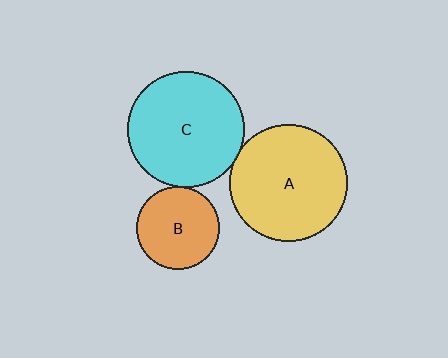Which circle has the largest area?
Circle A (yellow).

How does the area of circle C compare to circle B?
Approximately 2.0 times.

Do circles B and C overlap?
Yes.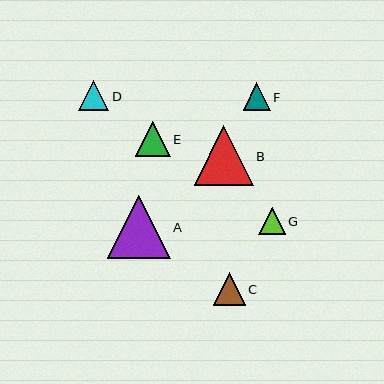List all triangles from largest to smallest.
From largest to smallest: A, B, E, C, D, F, G.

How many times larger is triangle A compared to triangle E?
Triangle A is approximately 1.8 times the size of triangle E.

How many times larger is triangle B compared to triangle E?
Triangle B is approximately 1.7 times the size of triangle E.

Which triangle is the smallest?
Triangle G is the smallest with a size of approximately 27 pixels.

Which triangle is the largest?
Triangle A is the largest with a size of approximately 63 pixels.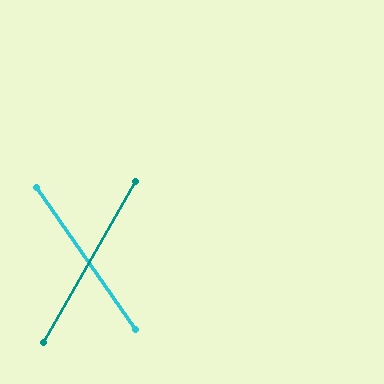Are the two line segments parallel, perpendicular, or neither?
Neither parallel nor perpendicular — they differ by about 65°.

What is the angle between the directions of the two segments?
Approximately 65 degrees.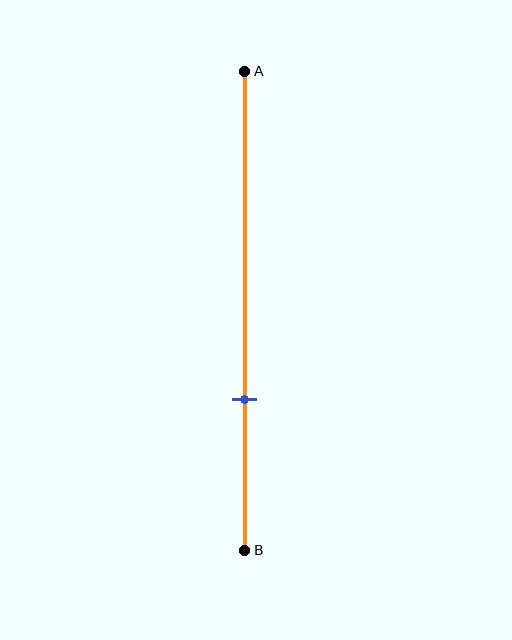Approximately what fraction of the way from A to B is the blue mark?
The blue mark is approximately 70% of the way from A to B.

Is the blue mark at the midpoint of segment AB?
No, the mark is at about 70% from A, not at the 50% midpoint.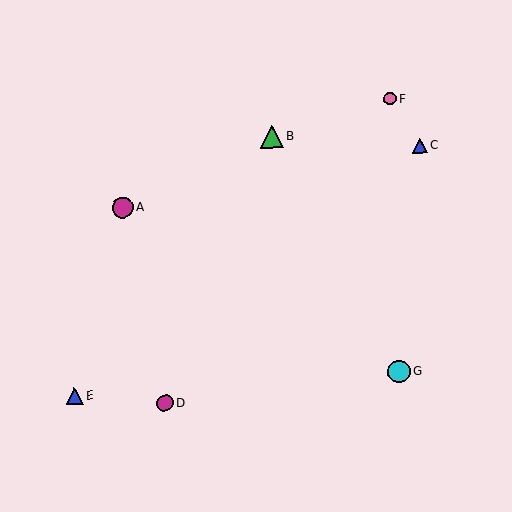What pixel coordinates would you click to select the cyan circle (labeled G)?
Click at (399, 372) to select the cyan circle G.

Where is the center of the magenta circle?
The center of the magenta circle is at (165, 403).